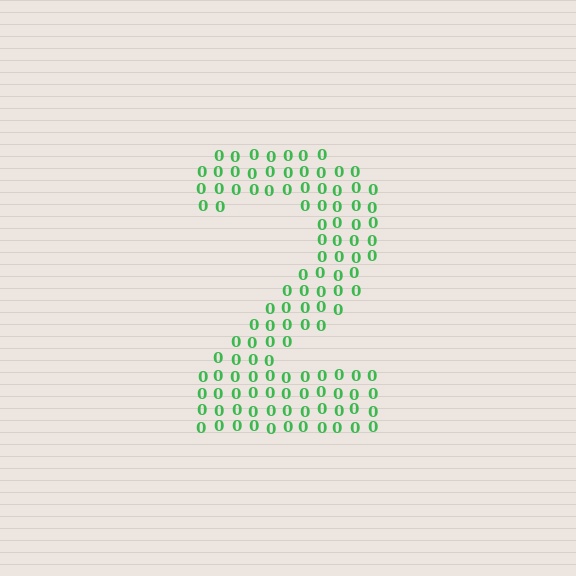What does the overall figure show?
The overall figure shows the digit 2.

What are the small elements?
The small elements are digit 0's.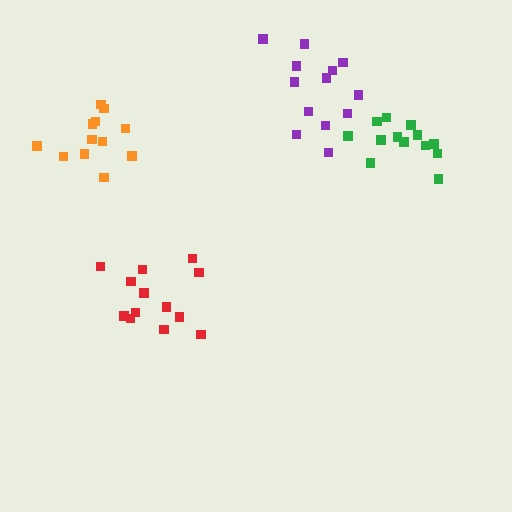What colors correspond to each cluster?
The clusters are colored: green, orange, red, purple.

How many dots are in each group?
Group 1: 13 dots, Group 2: 12 dots, Group 3: 13 dots, Group 4: 13 dots (51 total).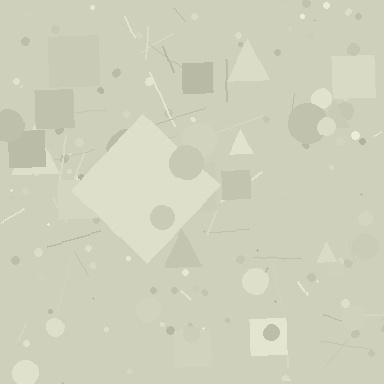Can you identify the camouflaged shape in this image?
The camouflaged shape is a diamond.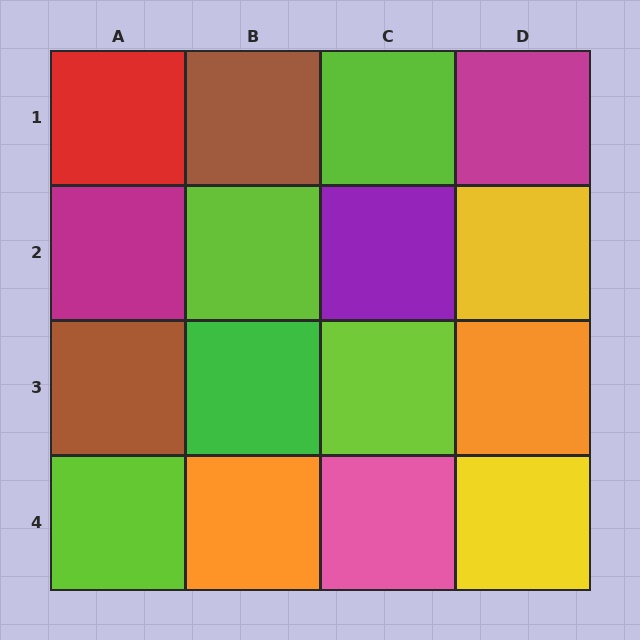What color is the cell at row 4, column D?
Yellow.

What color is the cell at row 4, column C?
Pink.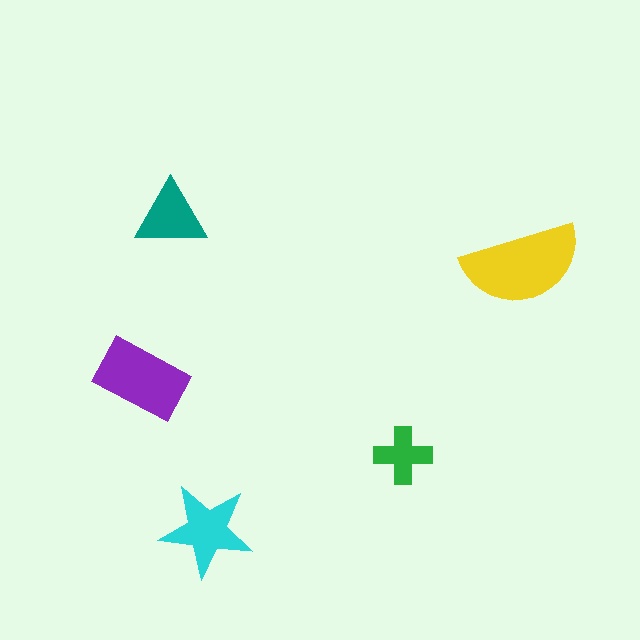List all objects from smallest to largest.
The green cross, the teal triangle, the cyan star, the purple rectangle, the yellow semicircle.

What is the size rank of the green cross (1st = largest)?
5th.